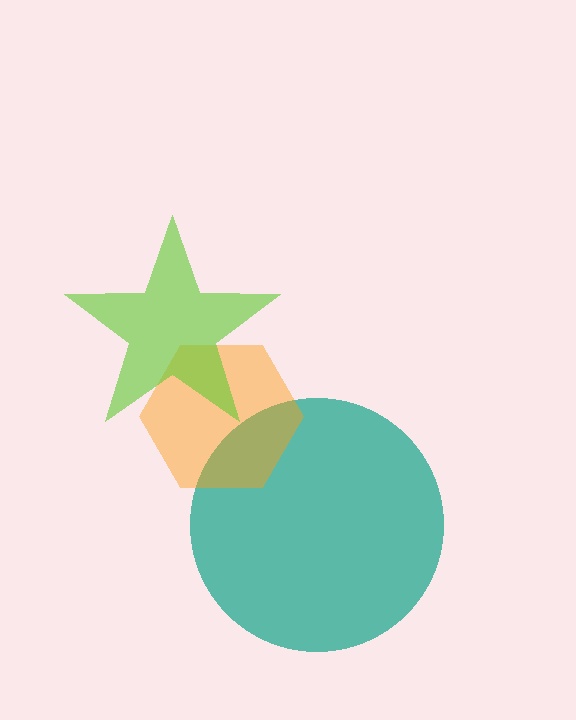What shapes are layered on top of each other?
The layered shapes are: a teal circle, an orange hexagon, a lime star.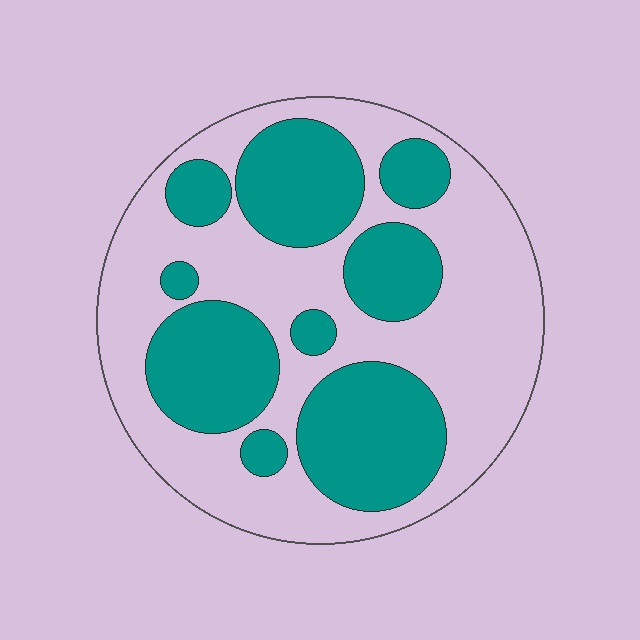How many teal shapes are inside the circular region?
9.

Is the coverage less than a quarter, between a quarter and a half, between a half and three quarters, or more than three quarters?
Between a quarter and a half.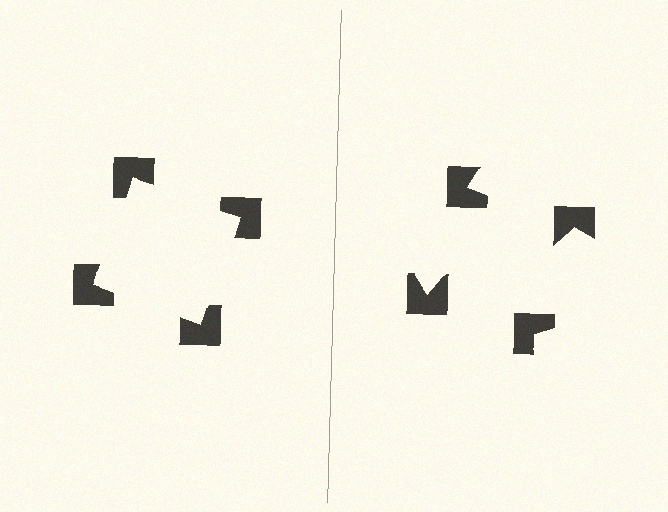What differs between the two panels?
The notched squares are positioned identically on both sides; only the wedge orientations differ. On the left they align to a square; on the right they are misaligned.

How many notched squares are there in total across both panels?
8 — 4 on each side.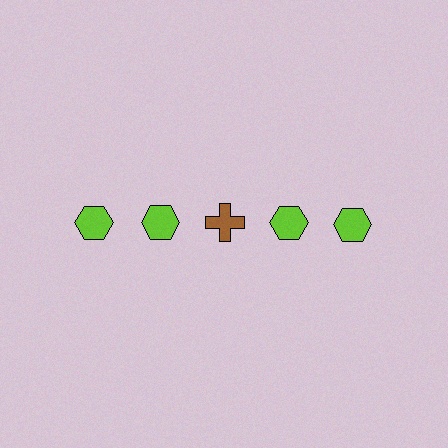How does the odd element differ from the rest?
It differs in both color (brown instead of lime) and shape (cross instead of hexagon).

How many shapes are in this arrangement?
There are 5 shapes arranged in a grid pattern.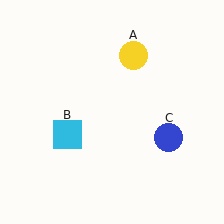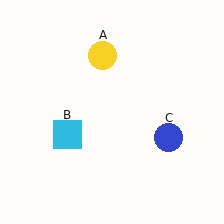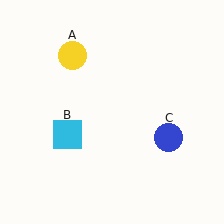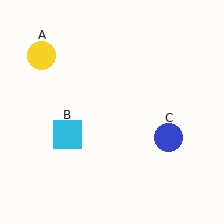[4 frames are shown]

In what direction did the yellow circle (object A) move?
The yellow circle (object A) moved left.